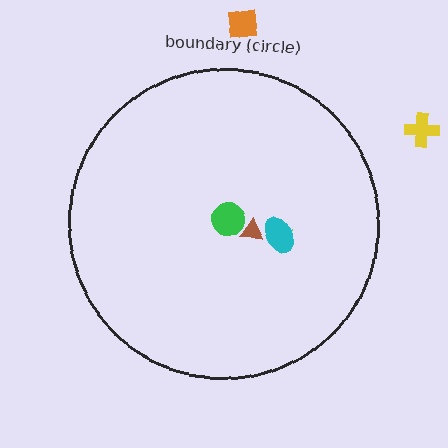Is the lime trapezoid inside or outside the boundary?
Inside.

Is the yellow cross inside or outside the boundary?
Outside.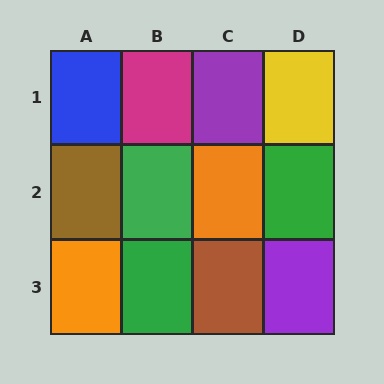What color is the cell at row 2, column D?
Green.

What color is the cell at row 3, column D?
Purple.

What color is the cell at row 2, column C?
Orange.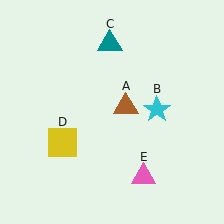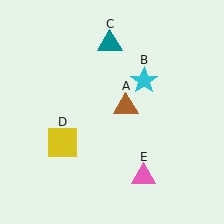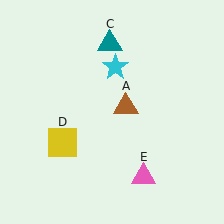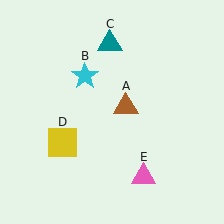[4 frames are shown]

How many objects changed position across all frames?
1 object changed position: cyan star (object B).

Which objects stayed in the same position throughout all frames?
Brown triangle (object A) and teal triangle (object C) and yellow square (object D) and pink triangle (object E) remained stationary.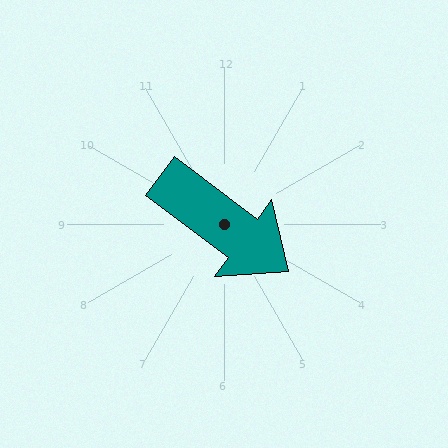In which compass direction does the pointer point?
Southeast.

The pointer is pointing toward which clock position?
Roughly 4 o'clock.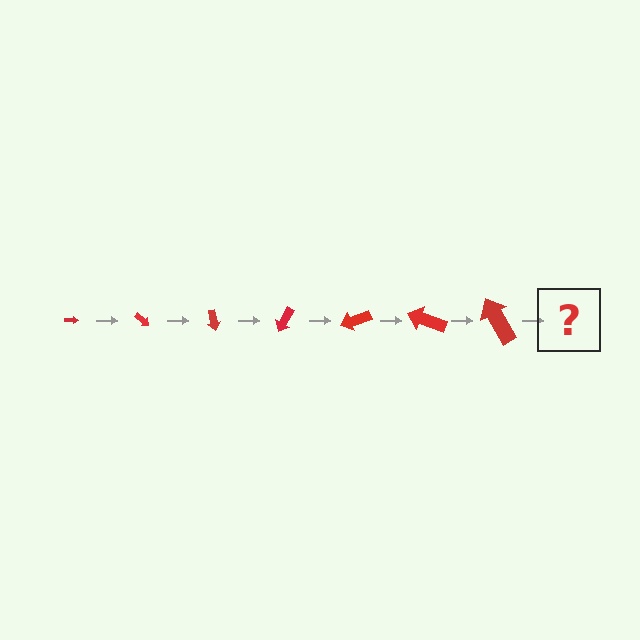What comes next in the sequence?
The next element should be an arrow, larger than the previous one and rotated 280 degrees from the start.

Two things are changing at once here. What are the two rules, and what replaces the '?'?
The two rules are that the arrow grows larger each step and it rotates 40 degrees each step. The '?' should be an arrow, larger than the previous one and rotated 280 degrees from the start.